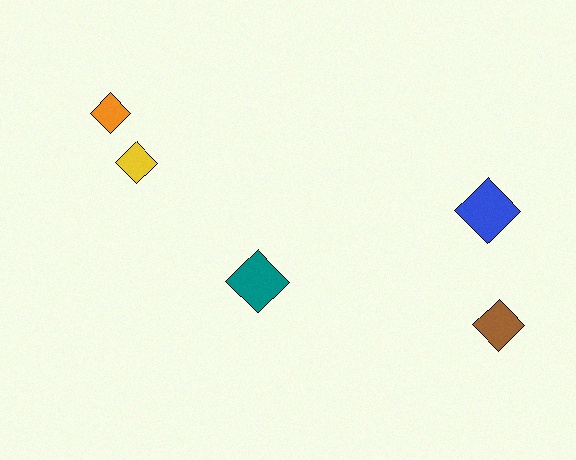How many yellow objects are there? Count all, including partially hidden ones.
There is 1 yellow object.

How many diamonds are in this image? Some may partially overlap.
There are 5 diamonds.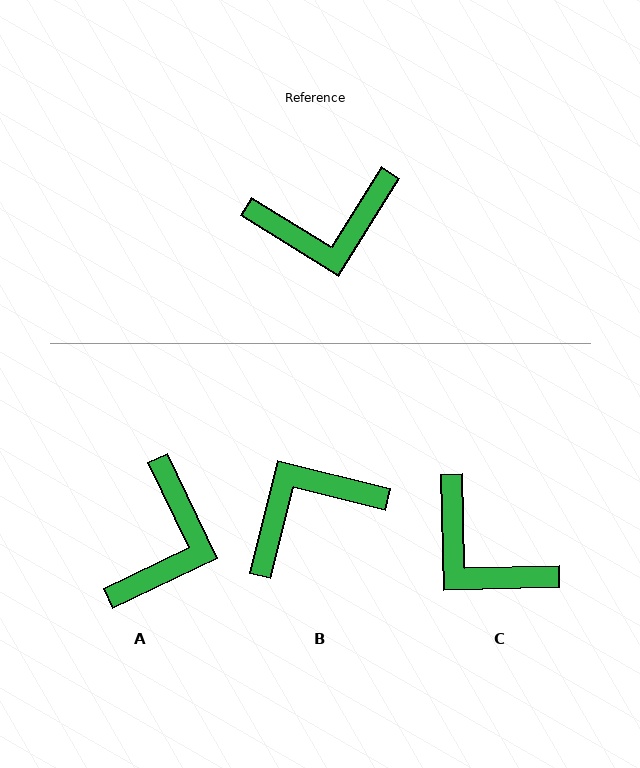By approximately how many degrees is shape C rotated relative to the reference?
Approximately 57 degrees clockwise.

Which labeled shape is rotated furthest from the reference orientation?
B, about 162 degrees away.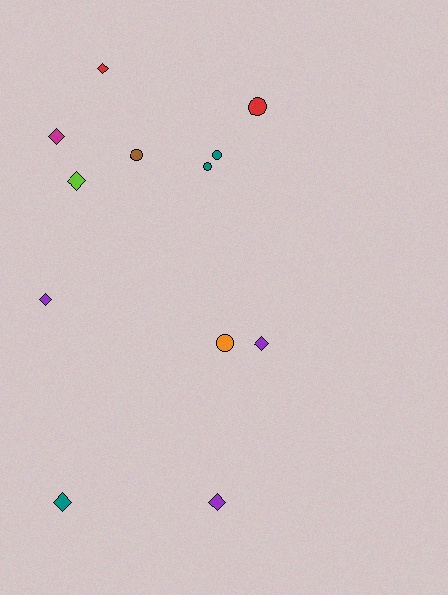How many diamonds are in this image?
There are 7 diamonds.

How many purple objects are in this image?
There are 3 purple objects.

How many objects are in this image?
There are 12 objects.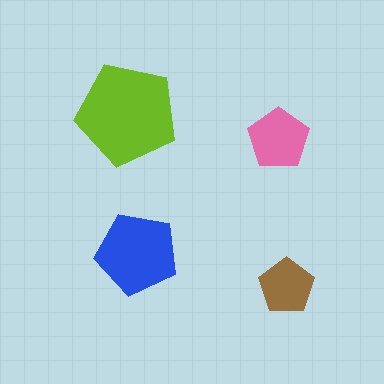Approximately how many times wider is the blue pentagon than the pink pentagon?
About 1.5 times wider.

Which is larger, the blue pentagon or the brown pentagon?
The blue one.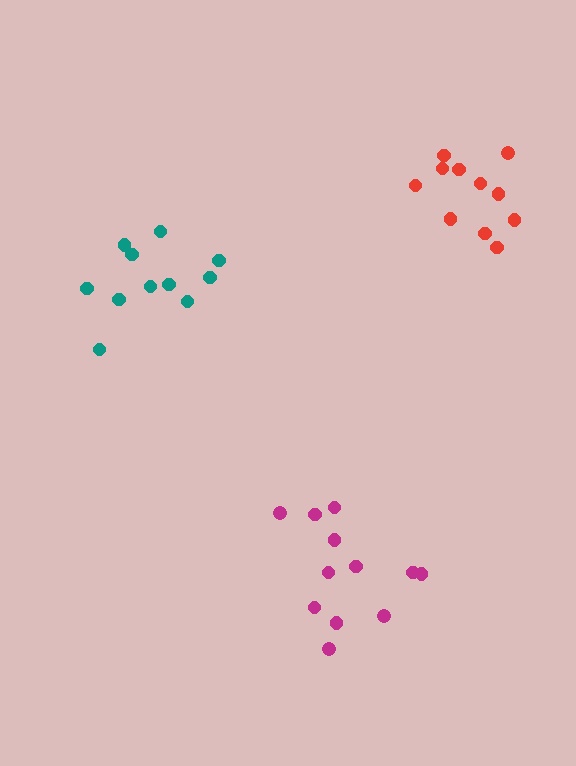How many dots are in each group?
Group 1: 11 dots, Group 2: 11 dots, Group 3: 12 dots (34 total).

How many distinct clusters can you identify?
There are 3 distinct clusters.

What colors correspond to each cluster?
The clusters are colored: red, teal, magenta.